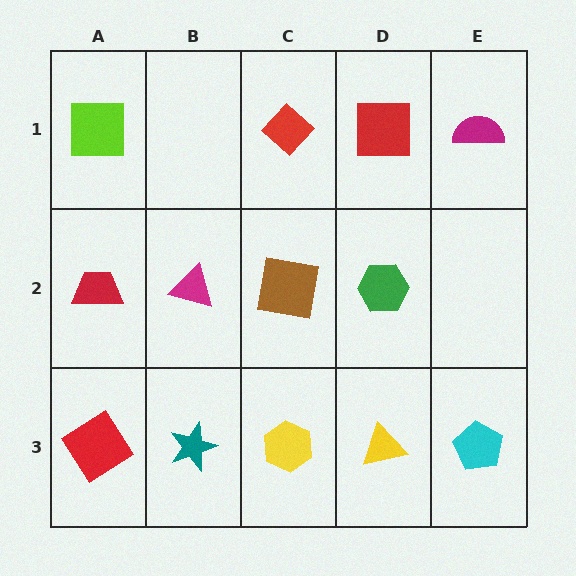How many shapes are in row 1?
4 shapes.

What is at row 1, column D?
A red square.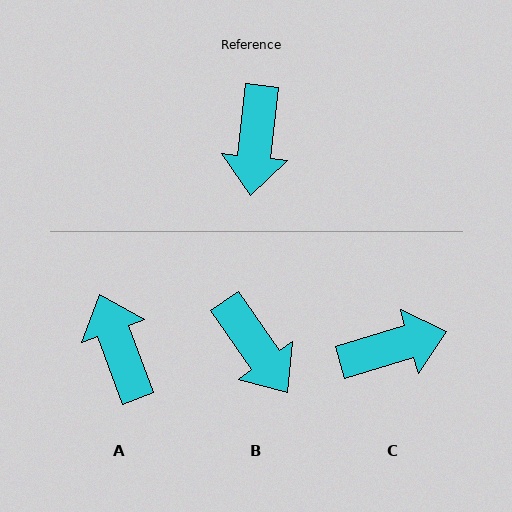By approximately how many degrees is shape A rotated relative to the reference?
Approximately 153 degrees clockwise.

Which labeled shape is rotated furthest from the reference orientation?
A, about 153 degrees away.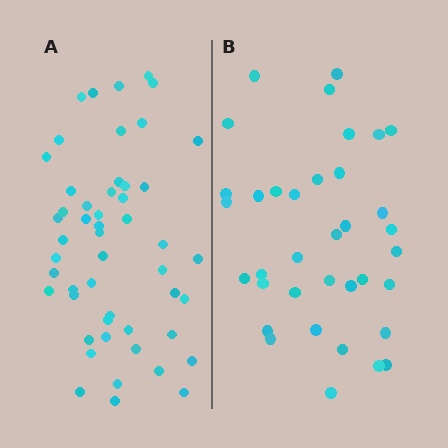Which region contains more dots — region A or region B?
Region A (the left region) has more dots.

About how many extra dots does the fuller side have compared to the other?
Region A has approximately 15 more dots than region B.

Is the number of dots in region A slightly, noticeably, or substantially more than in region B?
Region A has noticeably more, but not dramatically so. The ratio is roughly 1.4 to 1.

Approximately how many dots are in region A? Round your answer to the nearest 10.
About 50 dots. (The exact count is 51, which rounds to 50.)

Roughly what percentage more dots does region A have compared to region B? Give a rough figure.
About 40% more.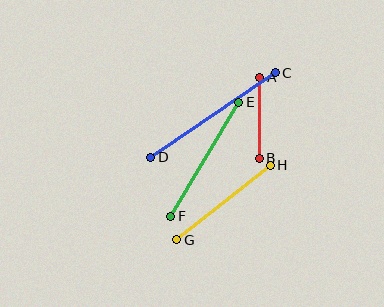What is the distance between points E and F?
The distance is approximately 133 pixels.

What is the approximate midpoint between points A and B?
The midpoint is at approximately (260, 118) pixels.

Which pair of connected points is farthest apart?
Points C and D are farthest apart.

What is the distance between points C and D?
The distance is approximately 150 pixels.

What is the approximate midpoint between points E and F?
The midpoint is at approximately (205, 159) pixels.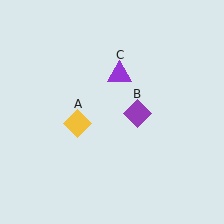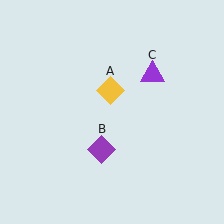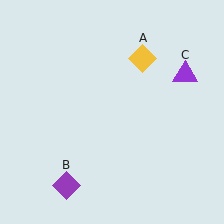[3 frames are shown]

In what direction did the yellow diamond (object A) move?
The yellow diamond (object A) moved up and to the right.